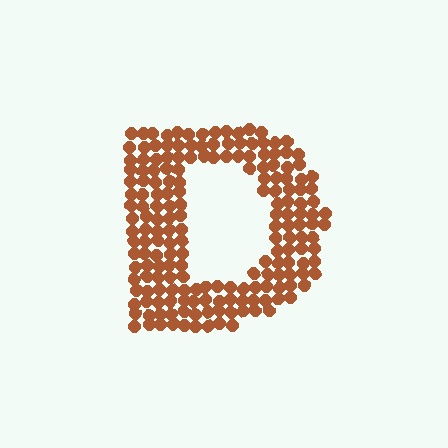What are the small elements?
The small elements are circles.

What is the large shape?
The large shape is the letter D.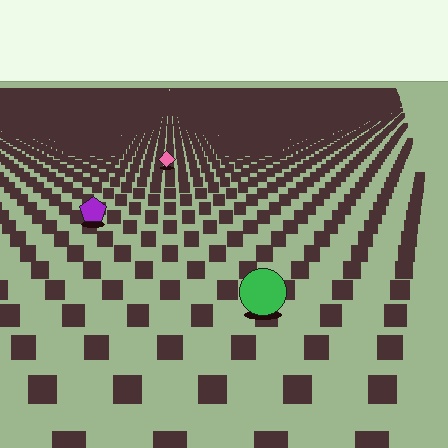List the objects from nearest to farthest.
From nearest to farthest: the green circle, the purple pentagon, the pink diamond.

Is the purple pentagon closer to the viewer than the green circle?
No. The green circle is closer — you can tell from the texture gradient: the ground texture is coarser near it.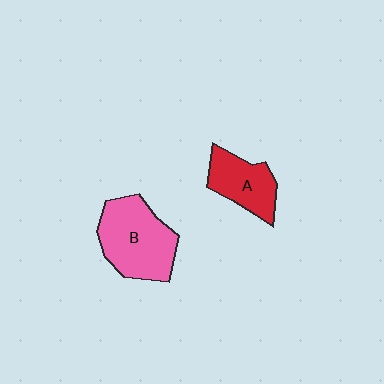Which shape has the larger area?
Shape B (pink).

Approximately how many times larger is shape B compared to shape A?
Approximately 1.6 times.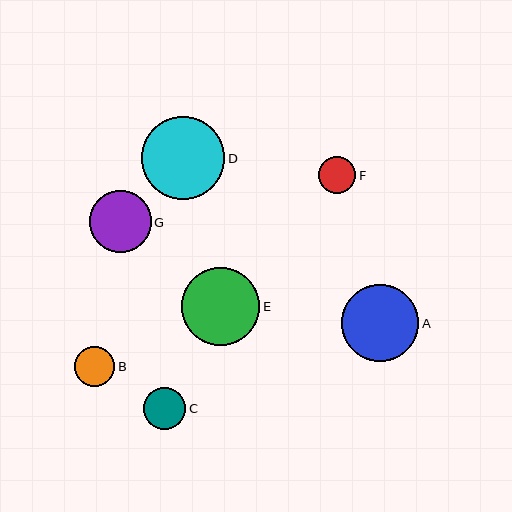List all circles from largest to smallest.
From largest to smallest: D, E, A, G, C, B, F.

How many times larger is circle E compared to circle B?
Circle E is approximately 1.9 times the size of circle B.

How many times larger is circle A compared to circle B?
Circle A is approximately 1.9 times the size of circle B.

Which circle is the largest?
Circle D is the largest with a size of approximately 83 pixels.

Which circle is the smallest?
Circle F is the smallest with a size of approximately 37 pixels.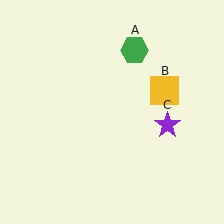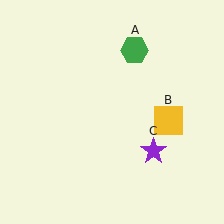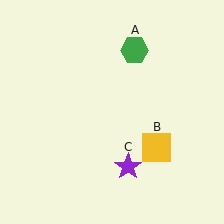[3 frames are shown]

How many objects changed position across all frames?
2 objects changed position: yellow square (object B), purple star (object C).